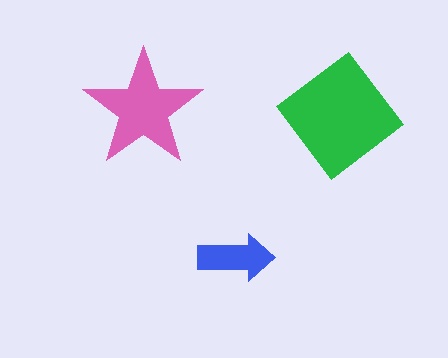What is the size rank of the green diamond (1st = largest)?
1st.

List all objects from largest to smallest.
The green diamond, the pink star, the blue arrow.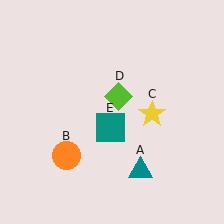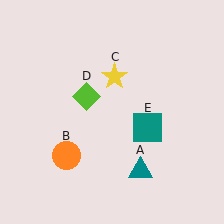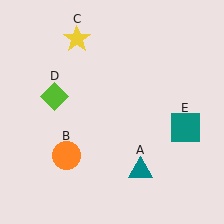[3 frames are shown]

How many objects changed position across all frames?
3 objects changed position: yellow star (object C), lime diamond (object D), teal square (object E).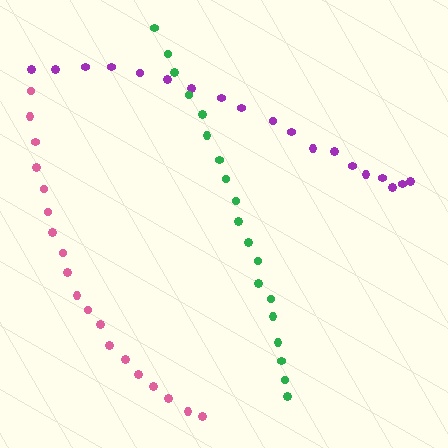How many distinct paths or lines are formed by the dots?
There are 3 distinct paths.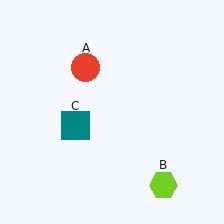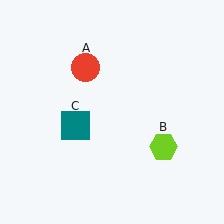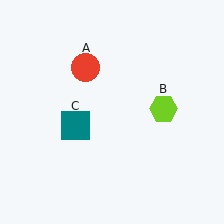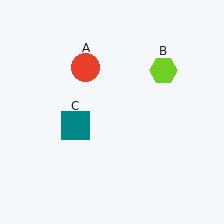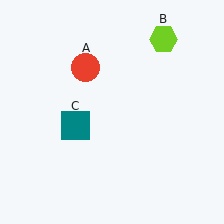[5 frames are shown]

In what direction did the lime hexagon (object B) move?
The lime hexagon (object B) moved up.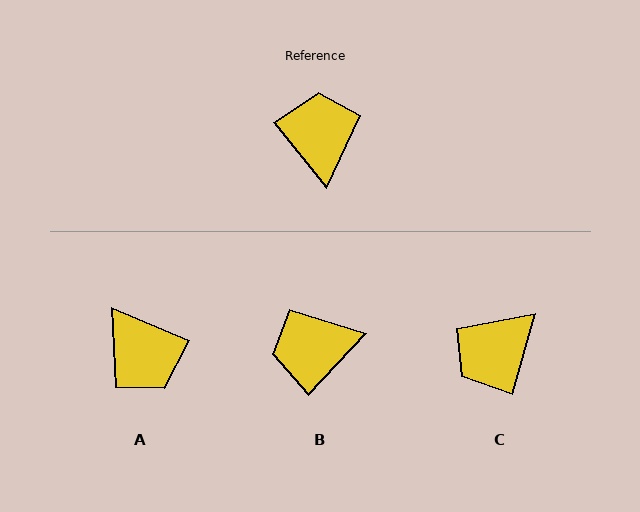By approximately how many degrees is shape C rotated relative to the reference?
Approximately 126 degrees counter-clockwise.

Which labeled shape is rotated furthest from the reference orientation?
A, about 152 degrees away.